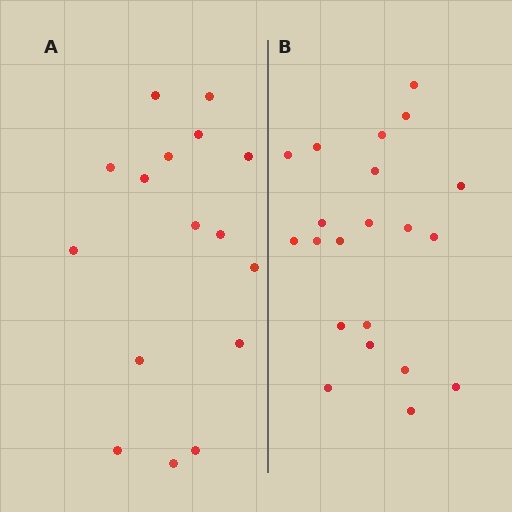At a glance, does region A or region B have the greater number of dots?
Region B (the right region) has more dots.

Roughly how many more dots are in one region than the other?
Region B has about 5 more dots than region A.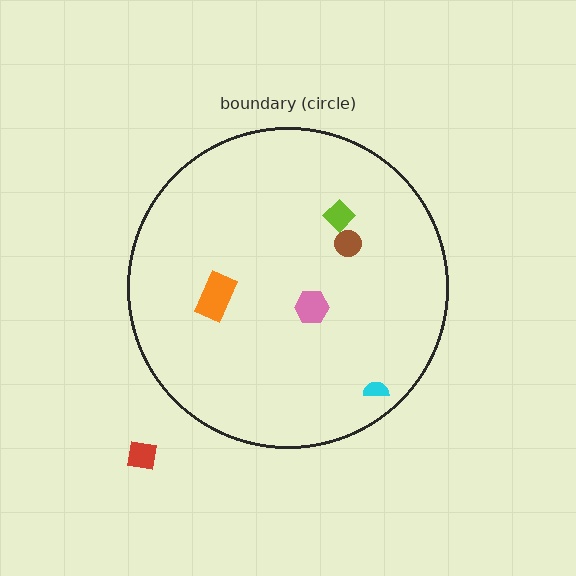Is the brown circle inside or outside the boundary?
Inside.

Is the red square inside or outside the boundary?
Outside.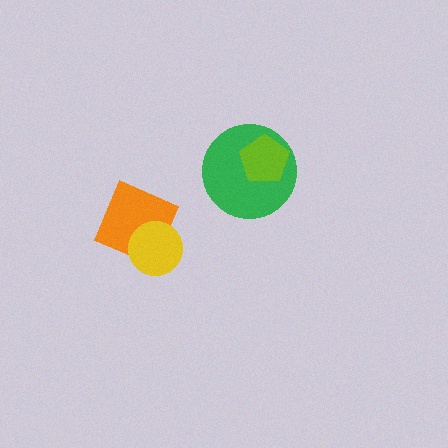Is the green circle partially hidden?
Yes, it is partially covered by another shape.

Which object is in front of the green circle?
The lime pentagon is in front of the green circle.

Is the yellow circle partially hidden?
No, no other shape covers it.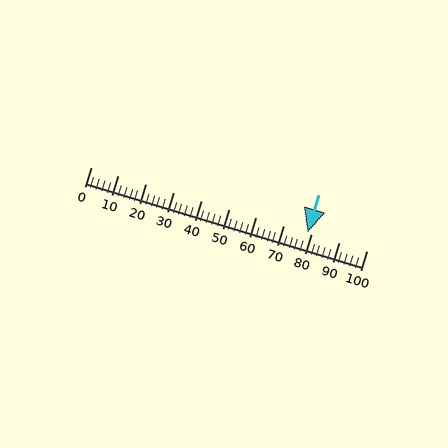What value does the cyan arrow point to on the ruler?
The cyan arrow points to approximately 79.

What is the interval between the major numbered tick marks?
The major tick marks are spaced 10 units apart.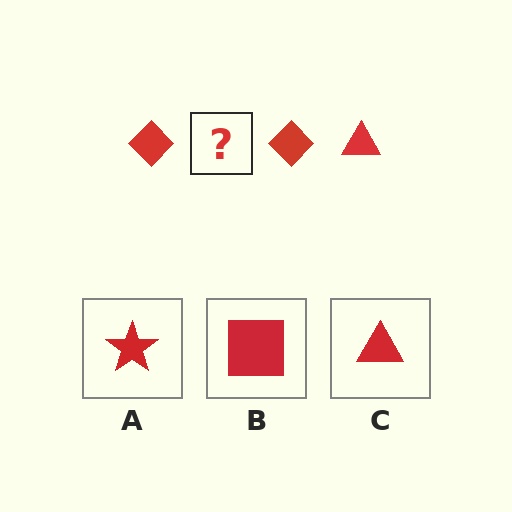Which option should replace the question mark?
Option C.